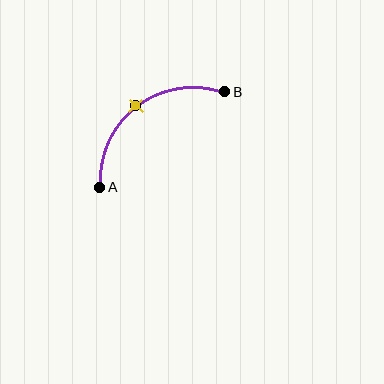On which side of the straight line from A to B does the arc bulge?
The arc bulges above and to the left of the straight line connecting A and B.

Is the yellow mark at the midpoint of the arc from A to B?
Yes. The yellow mark lies on the arc at equal arc-length from both A and B — it is the arc midpoint.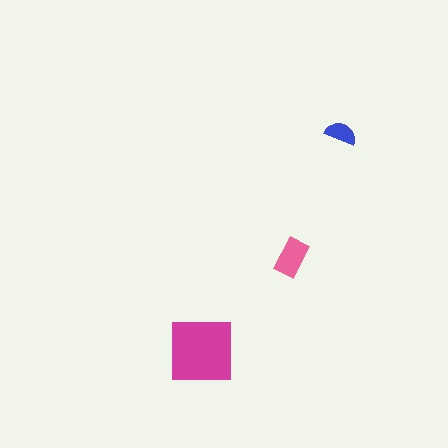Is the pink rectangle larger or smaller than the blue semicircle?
Larger.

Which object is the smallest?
The blue semicircle.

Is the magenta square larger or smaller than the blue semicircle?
Larger.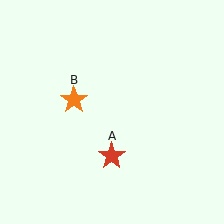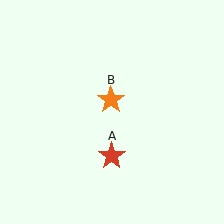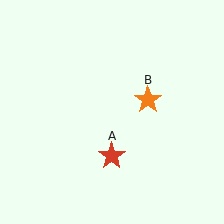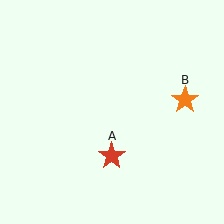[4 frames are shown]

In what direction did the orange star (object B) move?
The orange star (object B) moved right.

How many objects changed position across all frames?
1 object changed position: orange star (object B).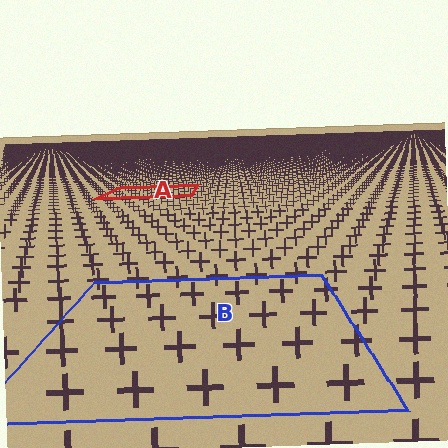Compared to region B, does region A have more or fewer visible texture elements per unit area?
Region A has more texture elements per unit area — they are packed more densely because it is farther away.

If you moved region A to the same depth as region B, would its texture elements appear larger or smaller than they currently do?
They would appear larger. At a closer depth, the same texture elements are projected at a bigger on-screen size.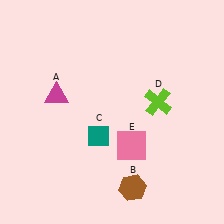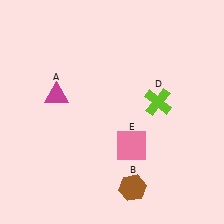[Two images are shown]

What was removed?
The teal diamond (C) was removed in Image 2.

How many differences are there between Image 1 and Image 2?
There is 1 difference between the two images.